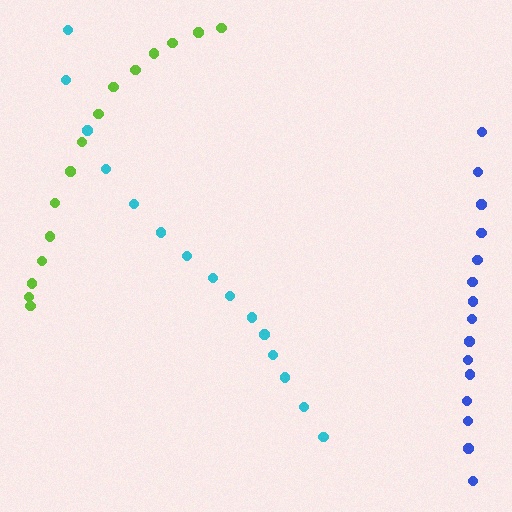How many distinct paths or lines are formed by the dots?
There are 3 distinct paths.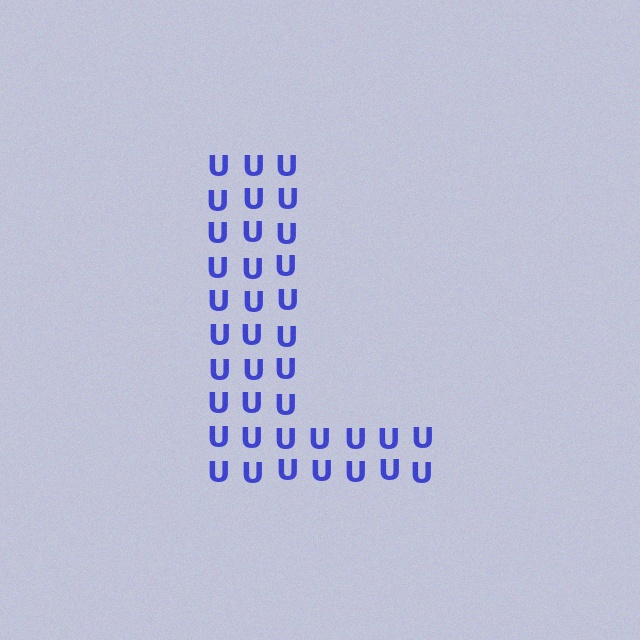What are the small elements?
The small elements are letter U's.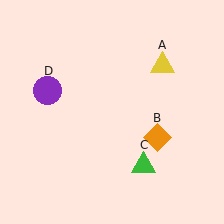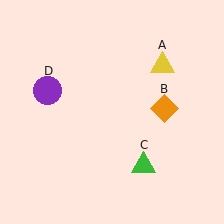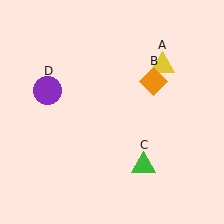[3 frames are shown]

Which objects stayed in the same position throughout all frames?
Yellow triangle (object A) and green triangle (object C) and purple circle (object D) remained stationary.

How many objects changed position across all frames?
1 object changed position: orange diamond (object B).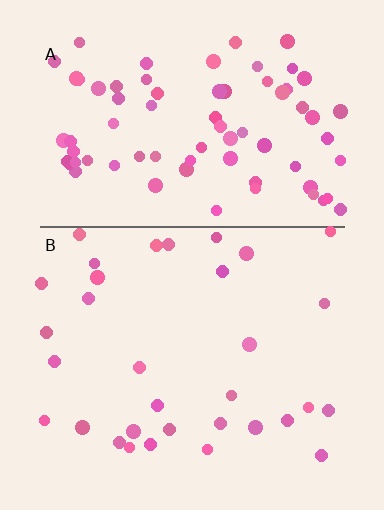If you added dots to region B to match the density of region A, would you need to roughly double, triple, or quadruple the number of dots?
Approximately double.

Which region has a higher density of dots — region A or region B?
A (the top).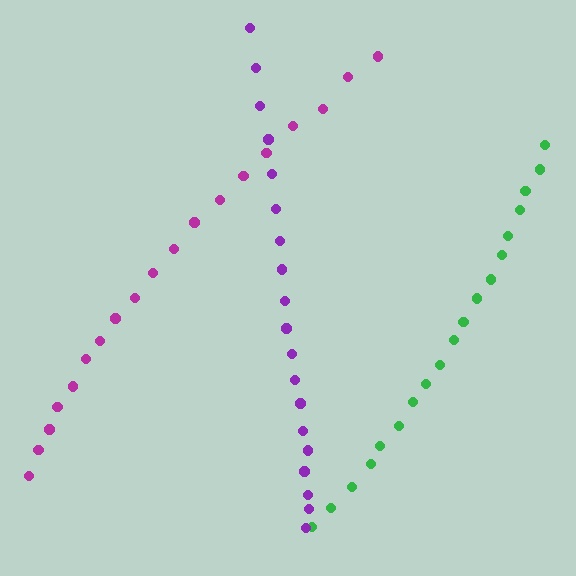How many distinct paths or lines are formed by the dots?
There are 3 distinct paths.